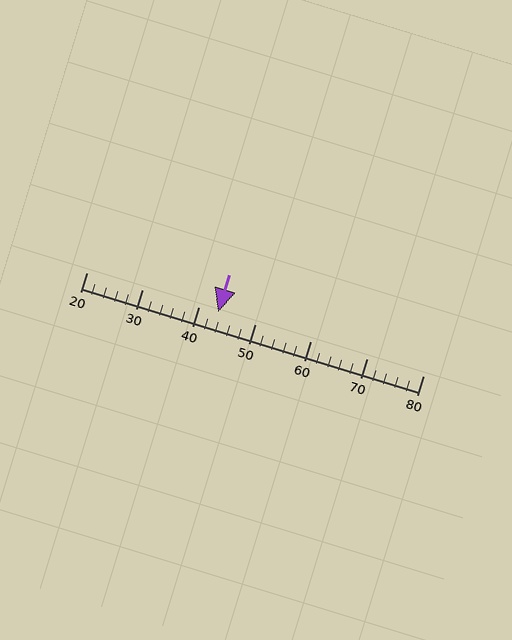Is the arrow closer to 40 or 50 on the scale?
The arrow is closer to 40.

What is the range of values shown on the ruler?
The ruler shows values from 20 to 80.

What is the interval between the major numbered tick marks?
The major tick marks are spaced 10 units apart.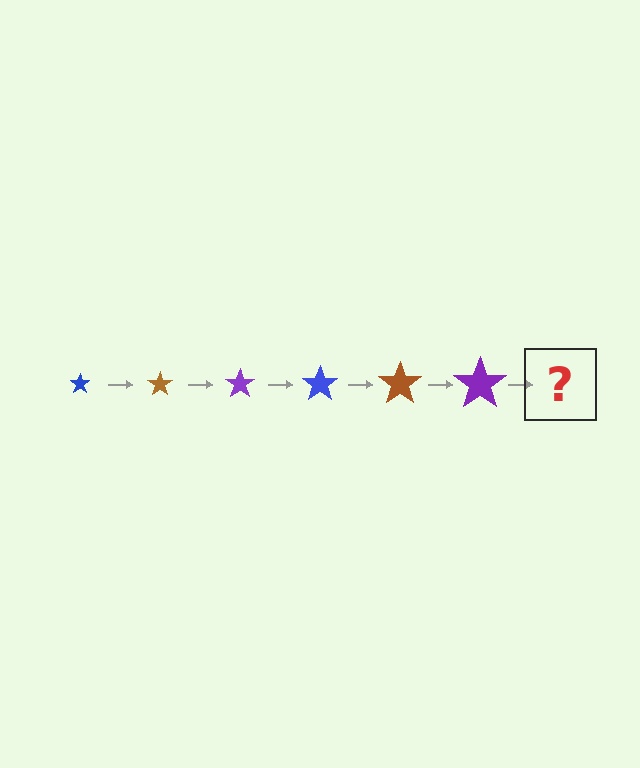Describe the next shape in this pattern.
It should be a blue star, larger than the previous one.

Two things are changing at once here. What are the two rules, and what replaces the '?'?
The two rules are that the star grows larger each step and the color cycles through blue, brown, and purple. The '?' should be a blue star, larger than the previous one.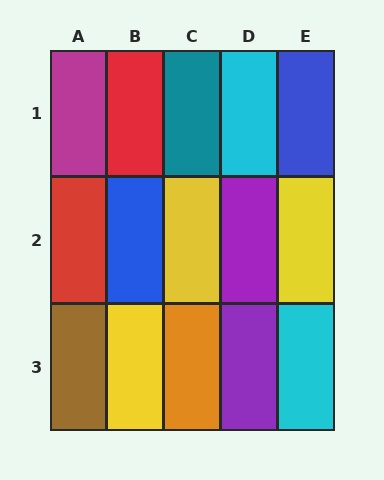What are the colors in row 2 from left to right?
Red, blue, yellow, purple, yellow.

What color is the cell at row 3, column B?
Yellow.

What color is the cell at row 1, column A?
Magenta.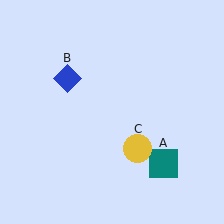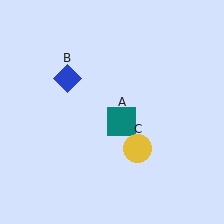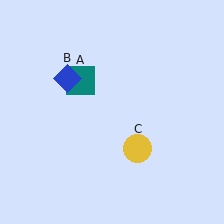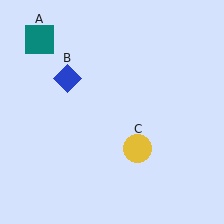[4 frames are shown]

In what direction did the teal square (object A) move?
The teal square (object A) moved up and to the left.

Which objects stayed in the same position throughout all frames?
Blue diamond (object B) and yellow circle (object C) remained stationary.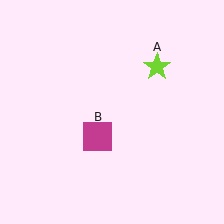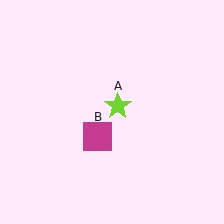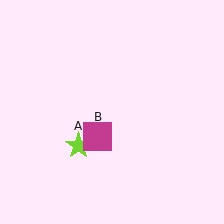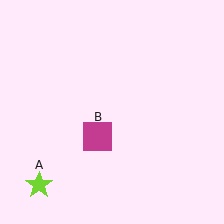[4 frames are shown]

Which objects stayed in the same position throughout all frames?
Magenta square (object B) remained stationary.